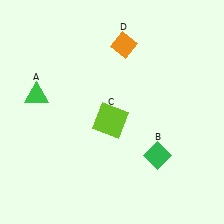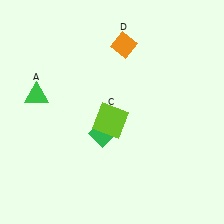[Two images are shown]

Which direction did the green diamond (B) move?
The green diamond (B) moved left.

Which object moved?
The green diamond (B) moved left.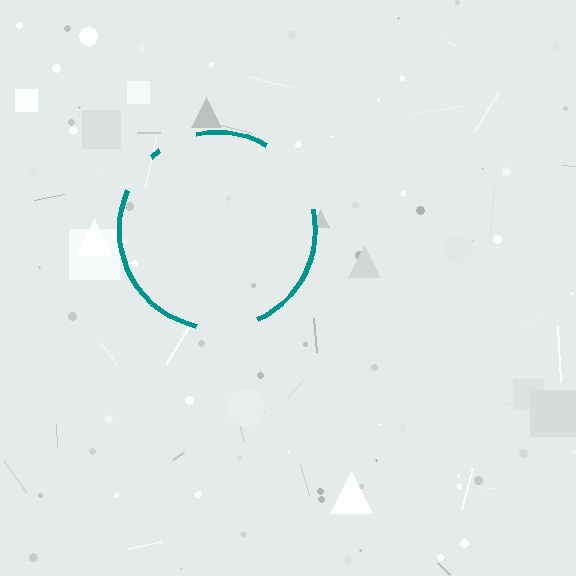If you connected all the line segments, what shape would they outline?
They would outline a circle.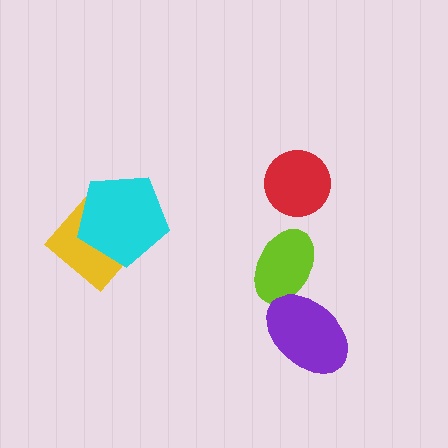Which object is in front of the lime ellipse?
The purple ellipse is in front of the lime ellipse.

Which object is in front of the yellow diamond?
The cyan pentagon is in front of the yellow diamond.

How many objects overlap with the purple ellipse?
1 object overlaps with the purple ellipse.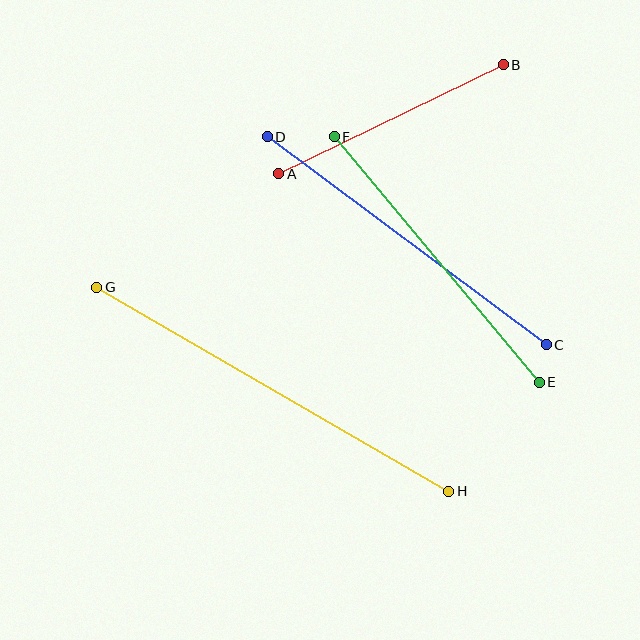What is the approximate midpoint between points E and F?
The midpoint is at approximately (437, 260) pixels.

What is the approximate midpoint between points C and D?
The midpoint is at approximately (407, 241) pixels.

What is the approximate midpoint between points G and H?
The midpoint is at approximately (273, 389) pixels.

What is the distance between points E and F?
The distance is approximately 320 pixels.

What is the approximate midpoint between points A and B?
The midpoint is at approximately (391, 119) pixels.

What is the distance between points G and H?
The distance is approximately 407 pixels.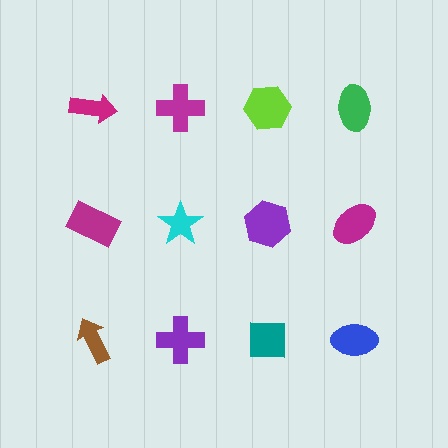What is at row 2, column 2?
A cyan star.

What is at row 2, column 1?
A magenta rectangle.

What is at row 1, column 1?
A magenta arrow.